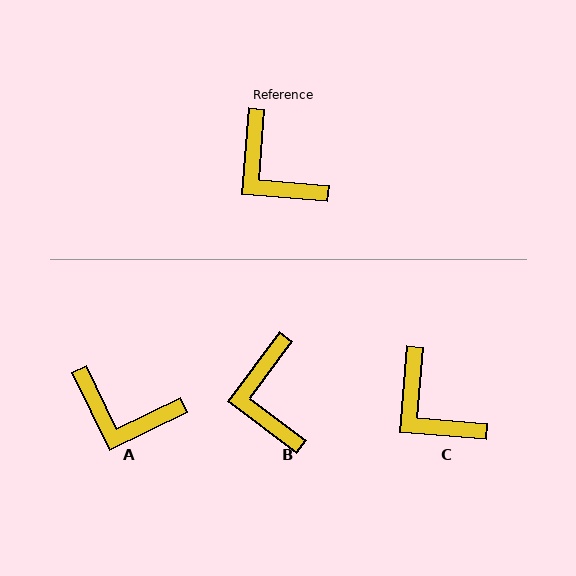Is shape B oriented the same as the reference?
No, it is off by about 32 degrees.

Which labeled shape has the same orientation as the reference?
C.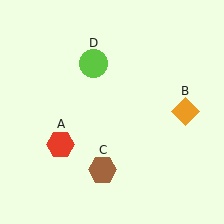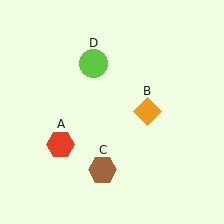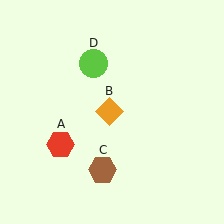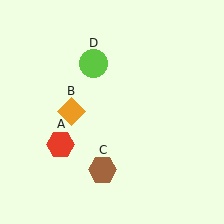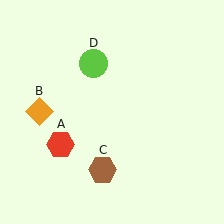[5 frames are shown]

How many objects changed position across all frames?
1 object changed position: orange diamond (object B).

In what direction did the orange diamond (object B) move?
The orange diamond (object B) moved left.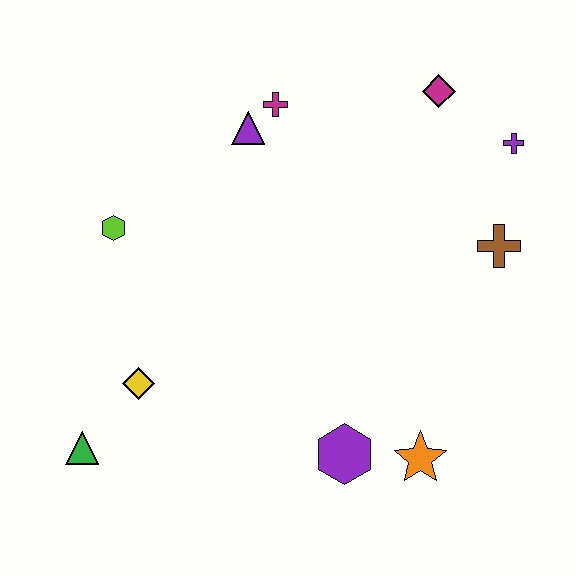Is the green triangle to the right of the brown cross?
No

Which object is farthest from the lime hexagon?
The purple cross is farthest from the lime hexagon.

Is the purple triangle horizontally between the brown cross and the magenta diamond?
No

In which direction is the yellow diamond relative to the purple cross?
The yellow diamond is to the left of the purple cross.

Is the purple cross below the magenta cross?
Yes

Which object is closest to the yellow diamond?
The green triangle is closest to the yellow diamond.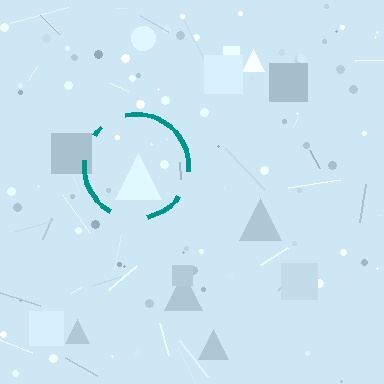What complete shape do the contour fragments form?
The contour fragments form a circle.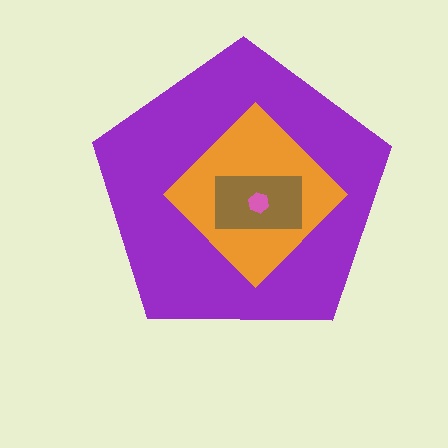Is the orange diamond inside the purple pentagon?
Yes.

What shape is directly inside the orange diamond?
The brown rectangle.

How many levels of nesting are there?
4.